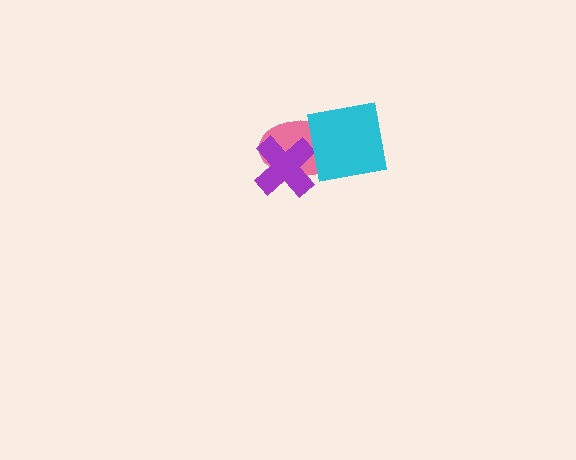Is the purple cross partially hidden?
Yes, it is partially covered by another shape.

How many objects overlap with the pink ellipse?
2 objects overlap with the pink ellipse.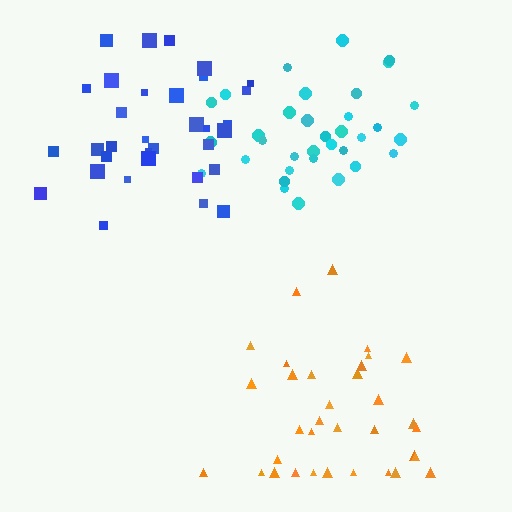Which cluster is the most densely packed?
Cyan.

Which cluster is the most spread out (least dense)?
Orange.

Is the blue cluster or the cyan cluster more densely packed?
Cyan.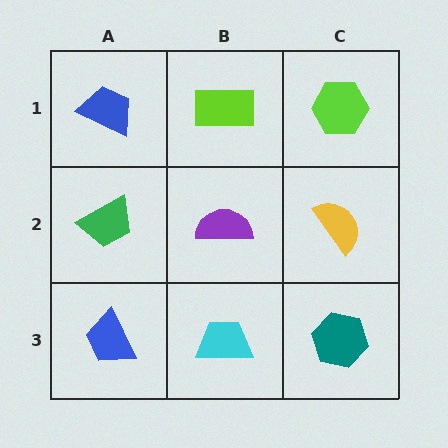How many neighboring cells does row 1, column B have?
3.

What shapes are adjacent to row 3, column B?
A purple semicircle (row 2, column B), a blue trapezoid (row 3, column A), a teal hexagon (row 3, column C).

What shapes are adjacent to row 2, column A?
A blue trapezoid (row 1, column A), a blue trapezoid (row 3, column A), a purple semicircle (row 2, column B).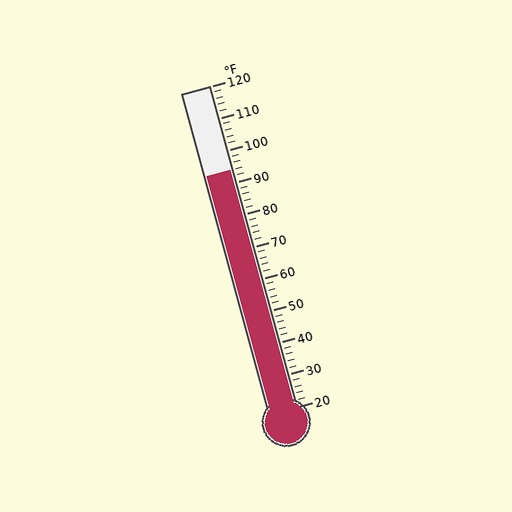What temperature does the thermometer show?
The thermometer shows approximately 94°F.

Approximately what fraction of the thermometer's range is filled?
The thermometer is filled to approximately 75% of its range.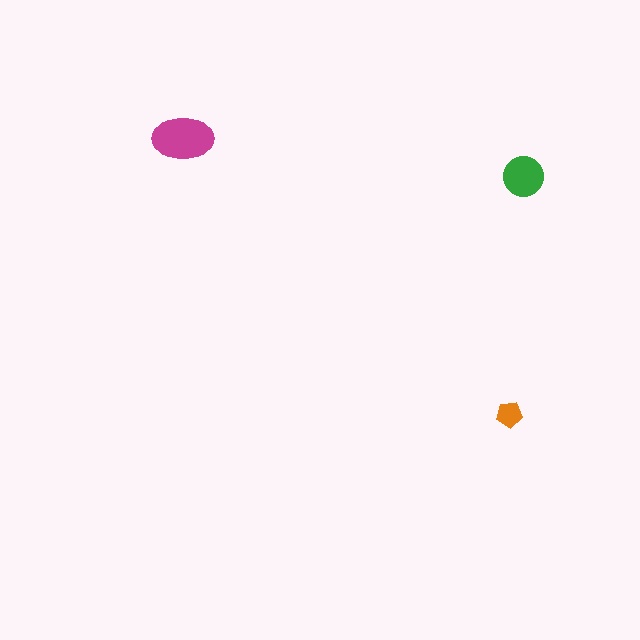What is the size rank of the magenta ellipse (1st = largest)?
1st.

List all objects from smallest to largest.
The orange pentagon, the green circle, the magenta ellipse.